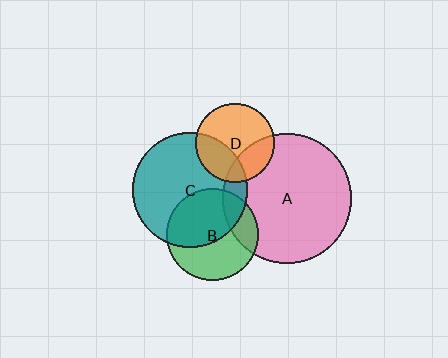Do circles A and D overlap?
Yes.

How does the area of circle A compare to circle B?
Approximately 2.0 times.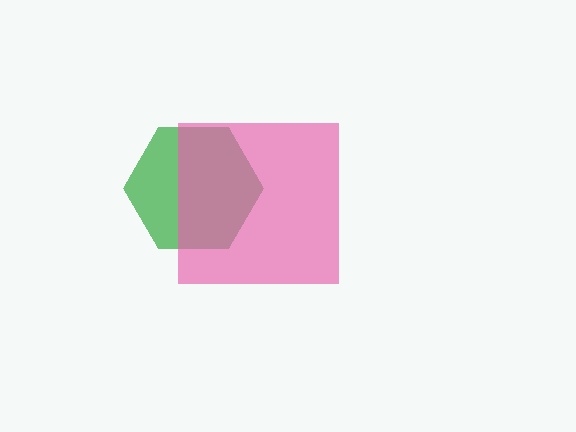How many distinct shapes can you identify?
There are 2 distinct shapes: a green hexagon, a pink square.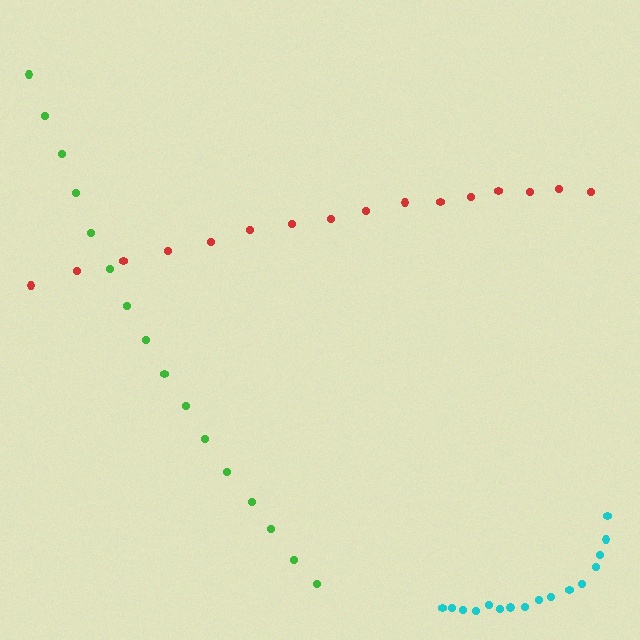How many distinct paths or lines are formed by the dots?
There are 3 distinct paths.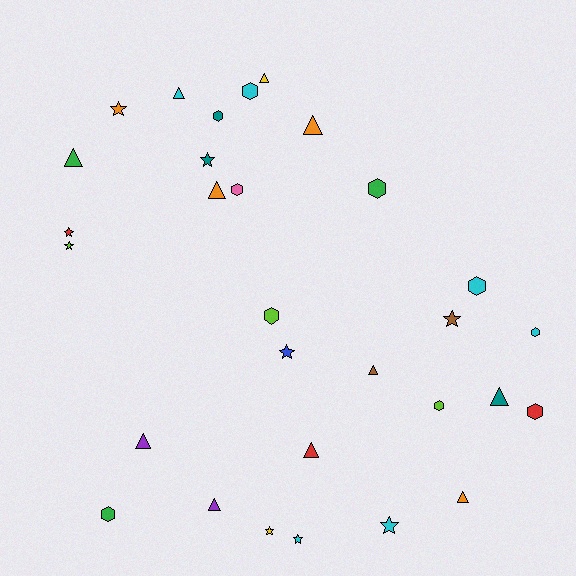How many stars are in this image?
There are 9 stars.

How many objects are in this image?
There are 30 objects.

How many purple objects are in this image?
There are 2 purple objects.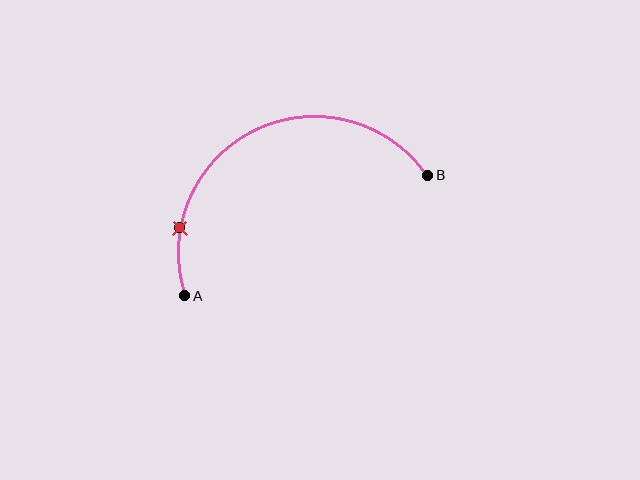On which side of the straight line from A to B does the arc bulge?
The arc bulges above the straight line connecting A and B.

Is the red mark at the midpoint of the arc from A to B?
No. The red mark lies on the arc but is closer to endpoint A. The arc midpoint would be at the point on the curve equidistant along the arc from both A and B.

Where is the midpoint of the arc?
The arc midpoint is the point on the curve farthest from the straight line joining A and B. It sits above that line.